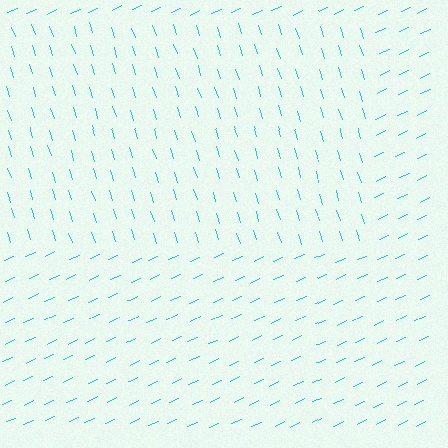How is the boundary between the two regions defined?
The boundary is defined purely by a change in line orientation (approximately 82 degrees difference). All lines are the same color and thickness.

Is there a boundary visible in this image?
Yes, there is a texture boundary formed by a change in line orientation.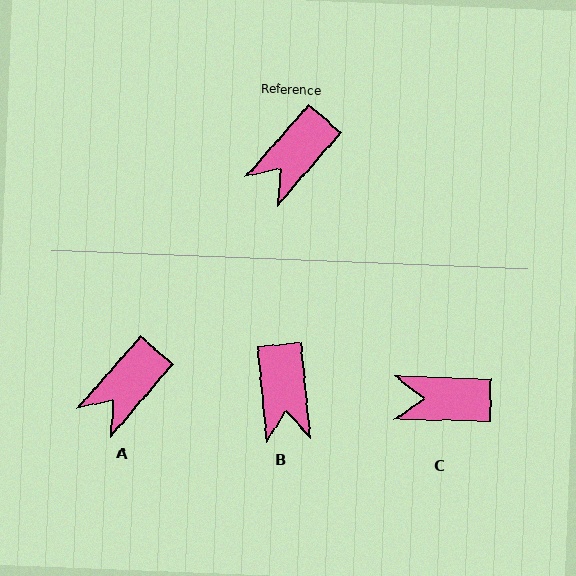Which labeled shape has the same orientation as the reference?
A.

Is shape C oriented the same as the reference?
No, it is off by about 50 degrees.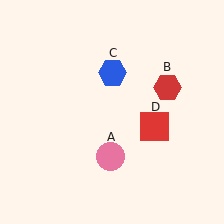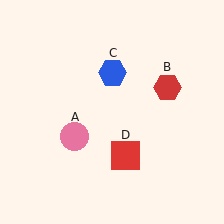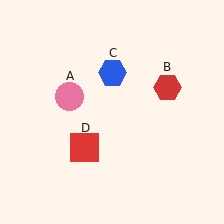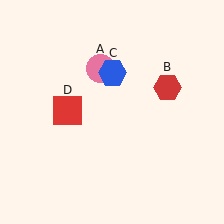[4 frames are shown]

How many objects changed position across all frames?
2 objects changed position: pink circle (object A), red square (object D).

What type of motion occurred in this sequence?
The pink circle (object A), red square (object D) rotated clockwise around the center of the scene.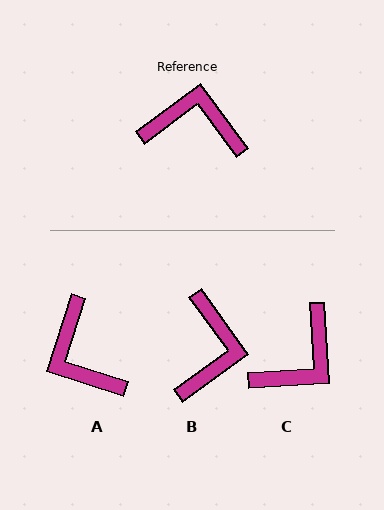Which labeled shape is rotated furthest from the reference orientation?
A, about 126 degrees away.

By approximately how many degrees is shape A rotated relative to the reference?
Approximately 126 degrees counter-clockwise.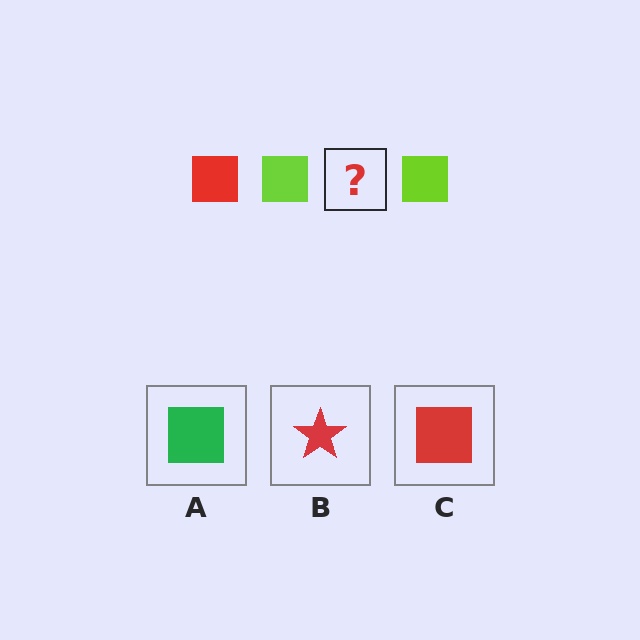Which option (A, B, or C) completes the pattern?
C.